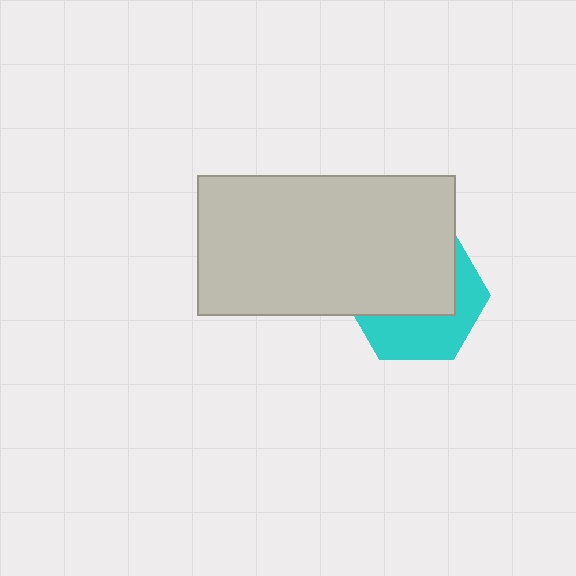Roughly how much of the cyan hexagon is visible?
A small part of it is visible (roughly 43%).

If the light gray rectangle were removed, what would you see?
You would see the complete cyan hexagon.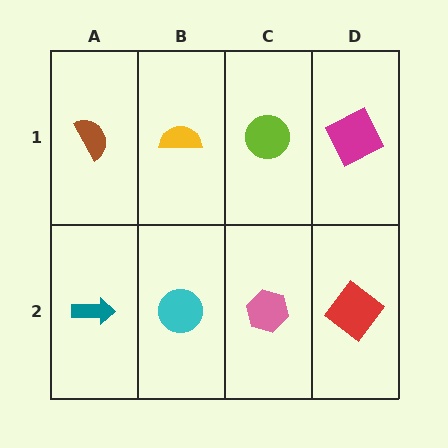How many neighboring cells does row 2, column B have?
3.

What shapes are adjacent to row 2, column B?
A yellow semicircle (row 1, column B), a teal arrow (row 2, column A), a pink hexagon (row 2, column C).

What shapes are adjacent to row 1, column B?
A cyan circle (row 2, column B), a brown semicircle (row 1, column A), a lime circle (row 1, column C).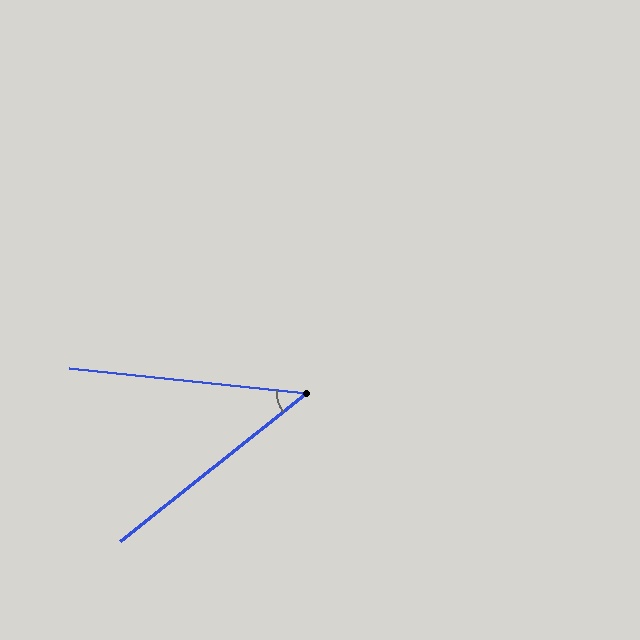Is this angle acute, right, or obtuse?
It is acute.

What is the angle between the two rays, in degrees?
Approximately 44 degrees.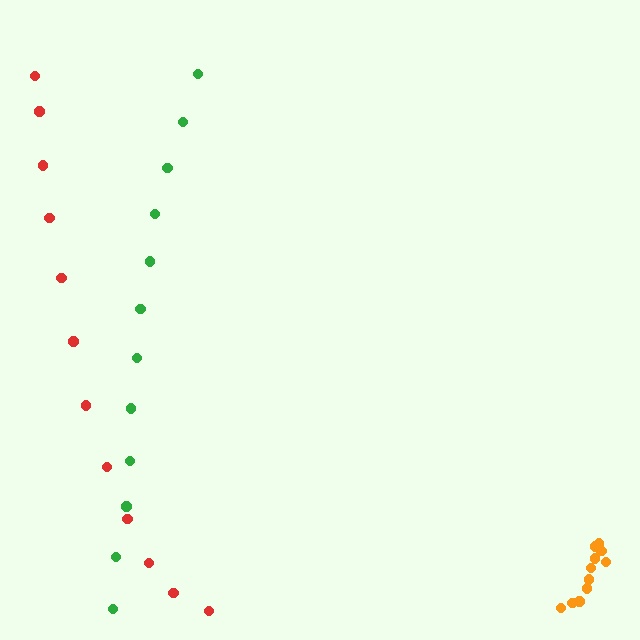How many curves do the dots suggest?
There are 3 distinct paths.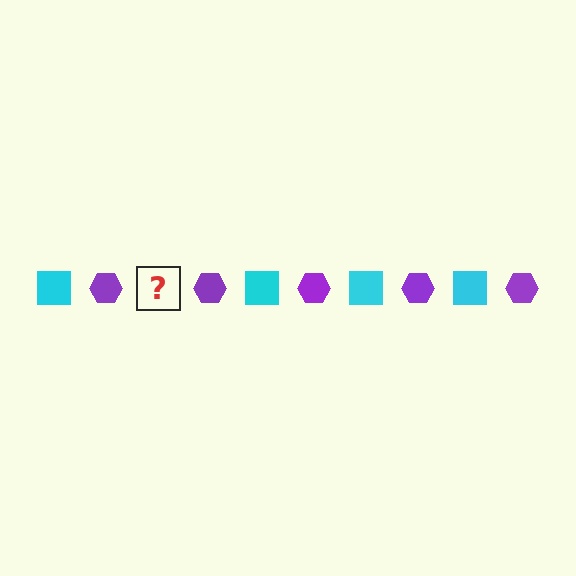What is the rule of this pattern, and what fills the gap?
The rule is that the pattern alternates between cyan square and purple hexagon. The gap should be filled with a cyan square.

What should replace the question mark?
The question mark should be replaced with a cyan square.